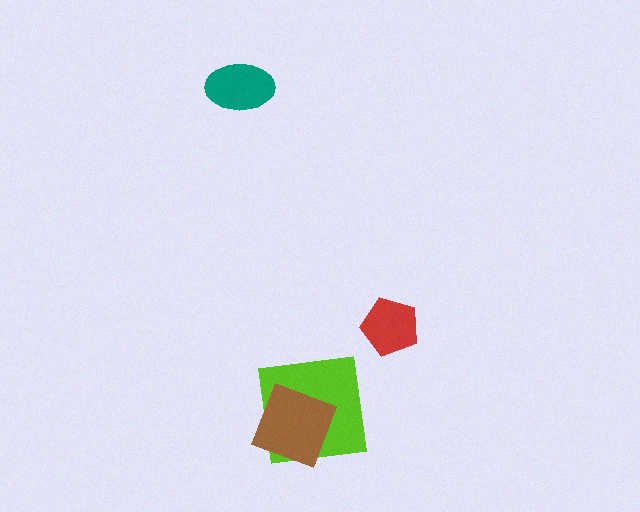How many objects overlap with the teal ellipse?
0 objects overlap with the teal ellipse.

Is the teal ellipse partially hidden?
No, no other shape covers it.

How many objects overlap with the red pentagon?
0 objects overlap with the red pentagon.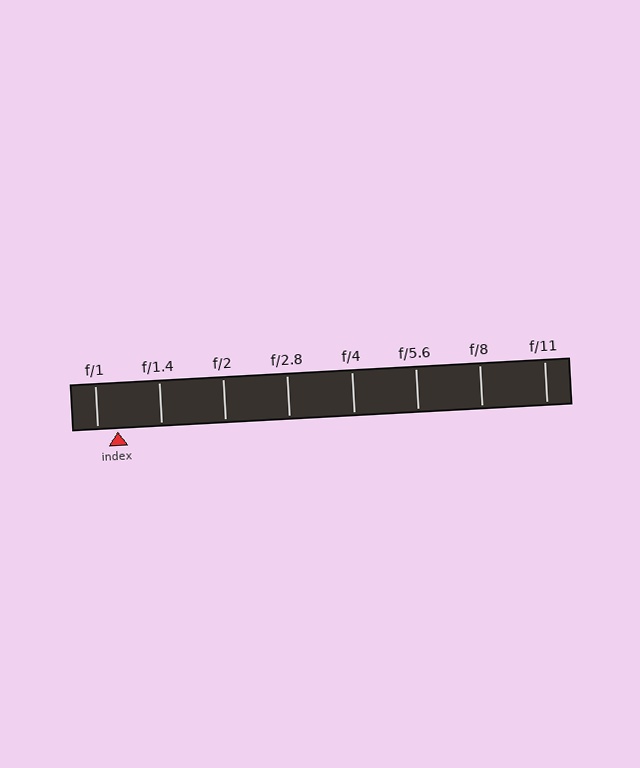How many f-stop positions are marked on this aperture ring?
There are 8 f-stop positions marked.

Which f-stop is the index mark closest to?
The index mark is closest to f/1.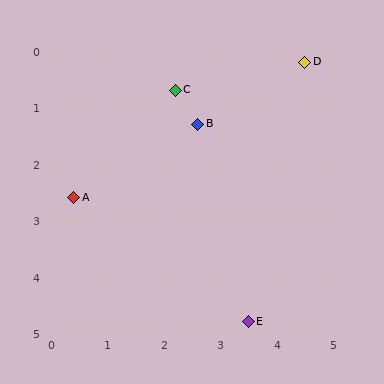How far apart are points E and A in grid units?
Points E and A are about 3.8 grid units apart.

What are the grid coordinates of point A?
Point A is at approximately (0.4, 2.6).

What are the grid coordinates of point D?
Point D is at approximately (4.5, 0.2).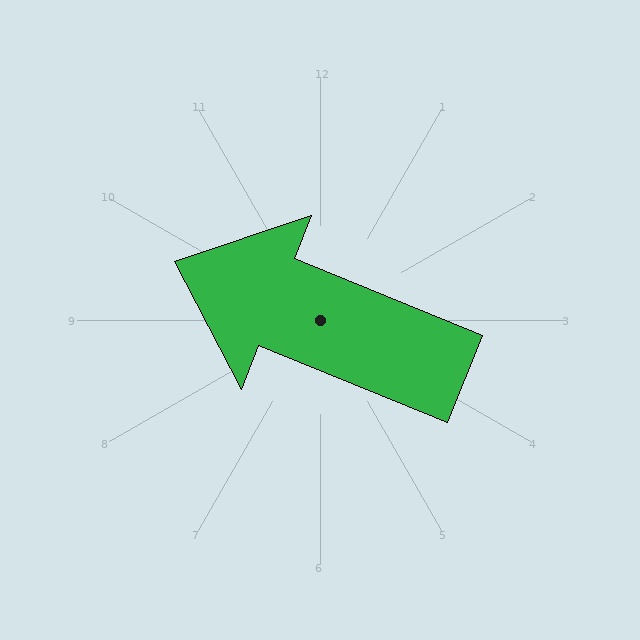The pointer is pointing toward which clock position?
Roughly 10 o'clock.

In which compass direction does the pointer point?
West.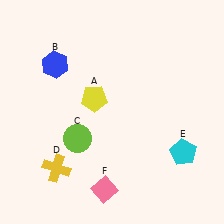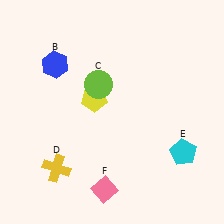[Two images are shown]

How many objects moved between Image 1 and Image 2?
1 object moved between the two images.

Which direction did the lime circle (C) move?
The lime circle (C) moved up.